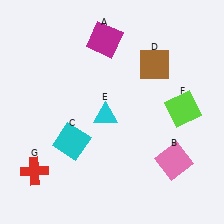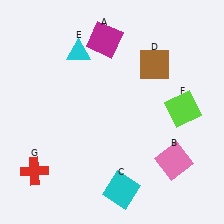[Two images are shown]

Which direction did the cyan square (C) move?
The cyan square (C) moved right.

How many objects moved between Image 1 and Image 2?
2 objects moved between the two images.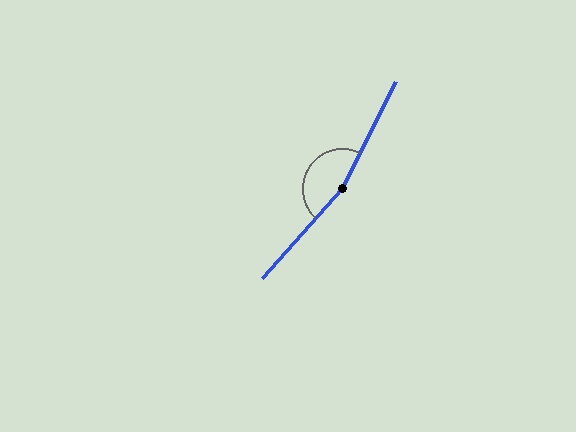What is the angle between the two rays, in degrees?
Approximately 164 degrees.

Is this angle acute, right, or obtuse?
It is obtuse.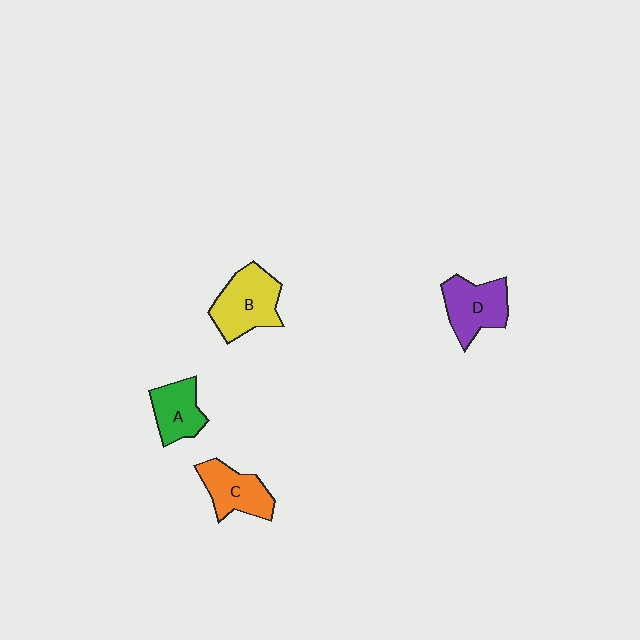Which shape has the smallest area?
Shape A (green).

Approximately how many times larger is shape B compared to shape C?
Approximately 1.3 times.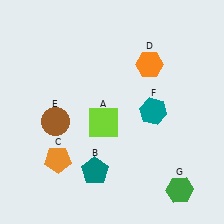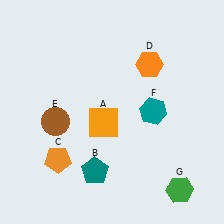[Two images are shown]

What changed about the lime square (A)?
In Image 1, A is lime. In Image 2, it changed to orange.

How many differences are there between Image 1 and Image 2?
There is 1 difference between the two images.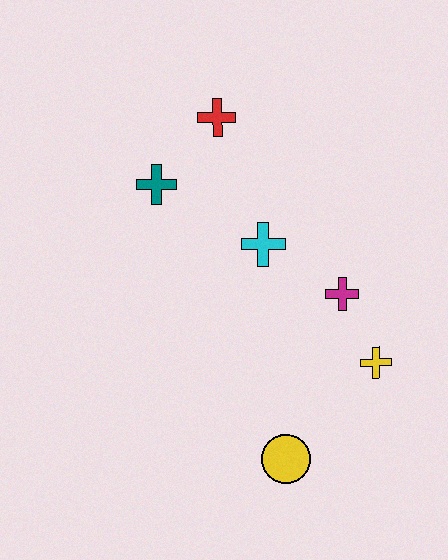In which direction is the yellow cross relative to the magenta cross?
The yellow cross is below the magenta cross.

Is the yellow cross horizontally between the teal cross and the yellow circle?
No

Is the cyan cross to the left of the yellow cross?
Yes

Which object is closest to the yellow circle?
The yellow cross is closest to the yellow circle.